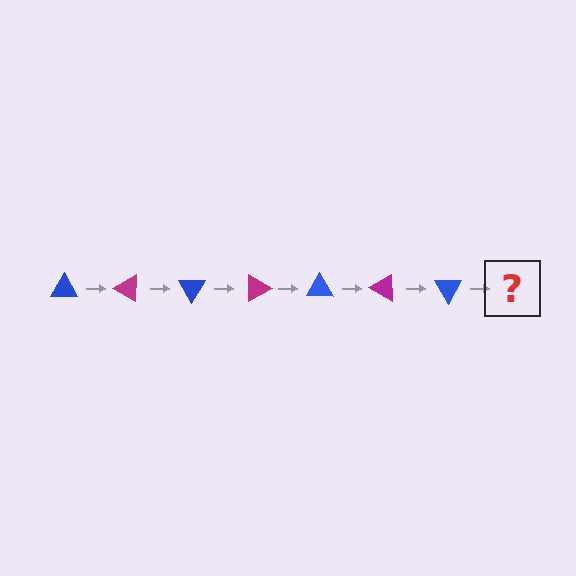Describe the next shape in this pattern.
It should be a magenta triangle, rotated 210 degrees from the start.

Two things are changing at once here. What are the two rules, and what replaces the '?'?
The two rules are that it rotates 30 degrees each step and the color cycles through blue and magenta. The '?' should be a magenta triangle, rotated 210 degrees from the start.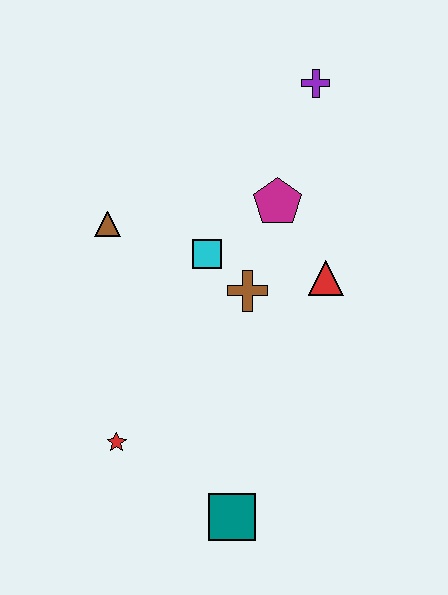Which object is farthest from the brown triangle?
The teal square is farthest from the brown triangle.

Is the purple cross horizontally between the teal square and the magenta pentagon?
No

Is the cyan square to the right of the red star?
Yes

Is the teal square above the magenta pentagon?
No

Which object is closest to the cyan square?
The brown cross is closest to the cyan square.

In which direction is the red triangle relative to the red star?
The red triangle is to the right of the red star.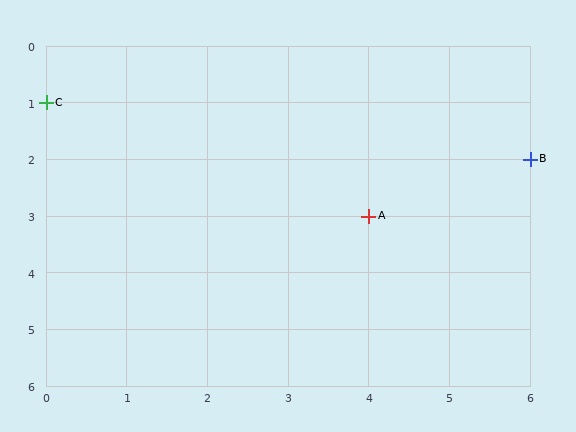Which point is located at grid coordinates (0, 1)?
Point C is at (0, 1).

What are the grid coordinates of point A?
Point A is at grid coordinates (4, 3).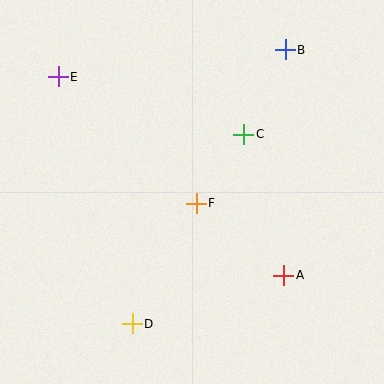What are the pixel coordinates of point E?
Point E is at (58, 77).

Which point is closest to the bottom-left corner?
Point D is closest to the bottom-left corner.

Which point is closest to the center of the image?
Point F at (196, 203) is closest to the center.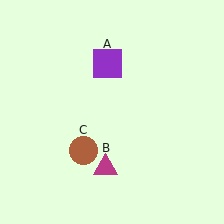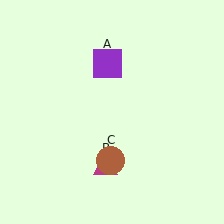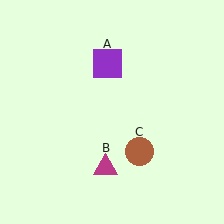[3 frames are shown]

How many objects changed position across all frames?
1 object changed position: brown circle (object C).